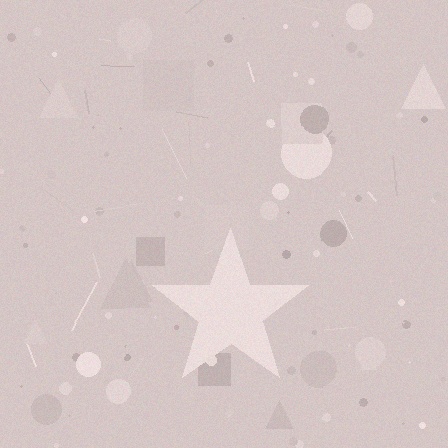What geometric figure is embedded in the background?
A star is embedded in the background.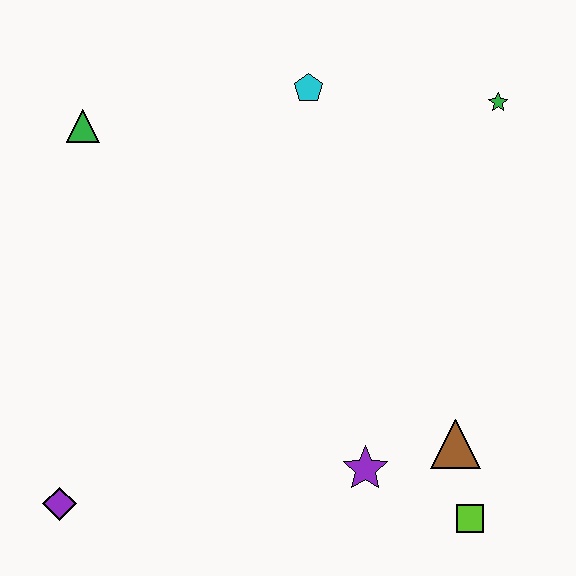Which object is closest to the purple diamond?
The purple star is closest to the purple diamond.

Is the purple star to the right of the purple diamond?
Yes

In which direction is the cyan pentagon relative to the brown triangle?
The cyan pentagon is above the brown triangle.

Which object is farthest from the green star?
The purple diamond is farthest from the green star.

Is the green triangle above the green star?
No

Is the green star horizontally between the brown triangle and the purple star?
No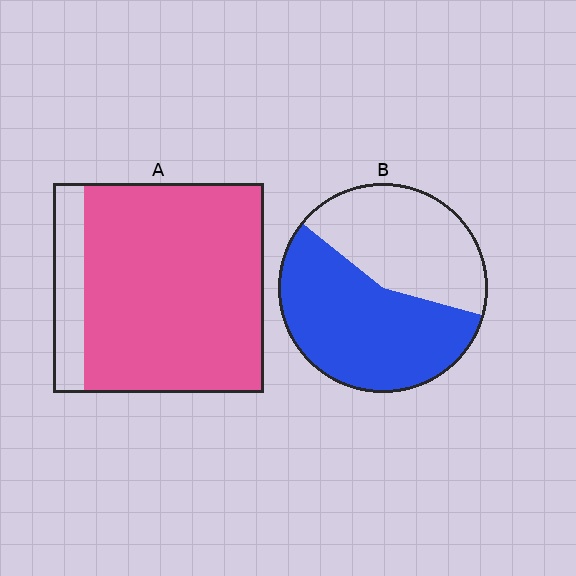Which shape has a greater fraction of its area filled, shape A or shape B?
Shape A.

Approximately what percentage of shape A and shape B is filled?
A is approximately 85% and B is approximately 55%.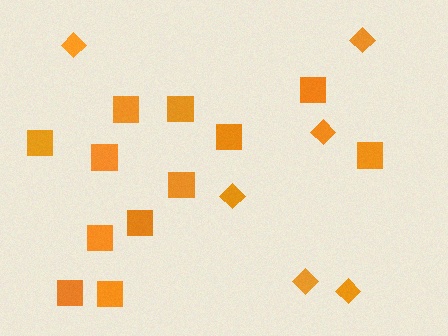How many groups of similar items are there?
There are 2 groups: one group of diamonds (6) and one group of squares (12).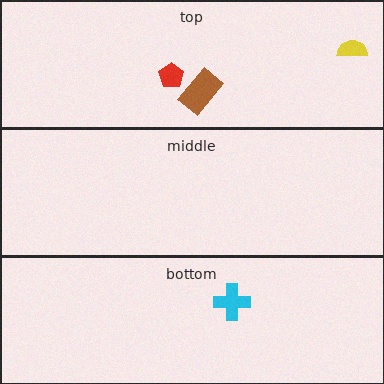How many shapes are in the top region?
3.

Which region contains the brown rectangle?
The top region.